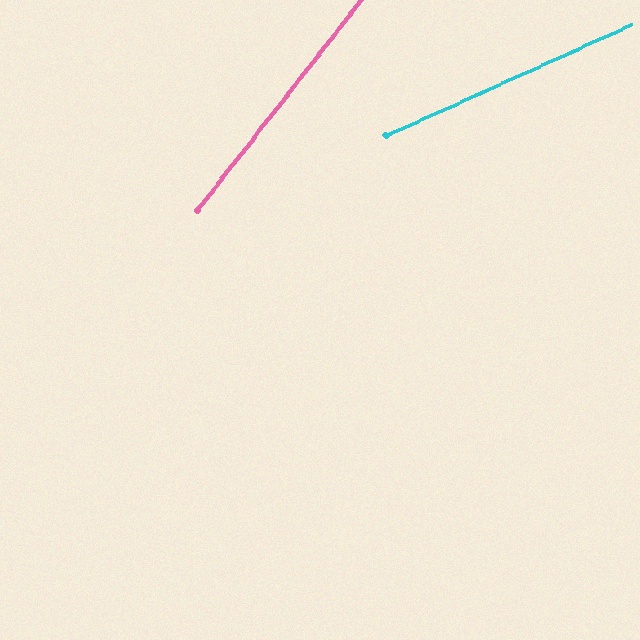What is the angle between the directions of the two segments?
Approximately 28 degrees.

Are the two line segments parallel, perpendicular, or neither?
Neither parallel nor perpendicular — they differ by about 28°.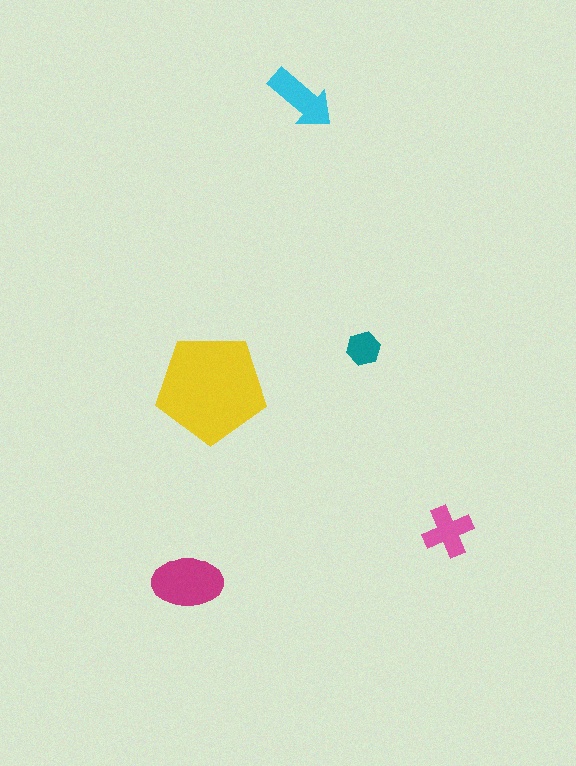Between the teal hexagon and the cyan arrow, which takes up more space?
The cyan arrow.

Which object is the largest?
The yellow pentagon.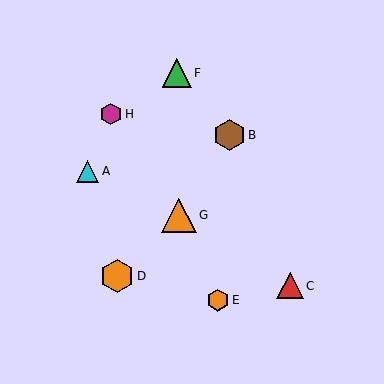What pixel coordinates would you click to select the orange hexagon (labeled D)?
Click at (117, 276) to select the orange hexagon D.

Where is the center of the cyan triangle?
The center of the cyan triangle is at (87, 171).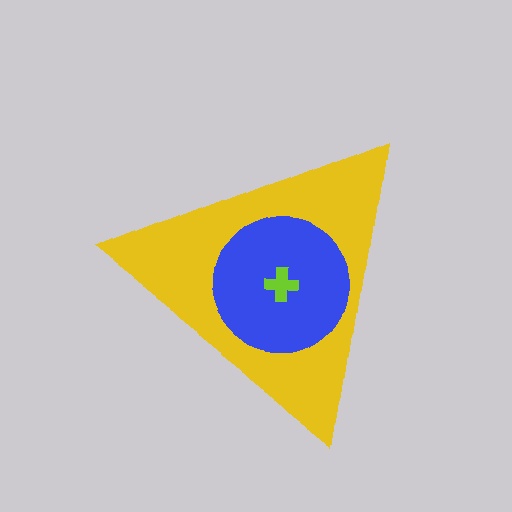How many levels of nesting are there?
3.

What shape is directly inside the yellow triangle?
The blue circle.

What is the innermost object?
The lime cross.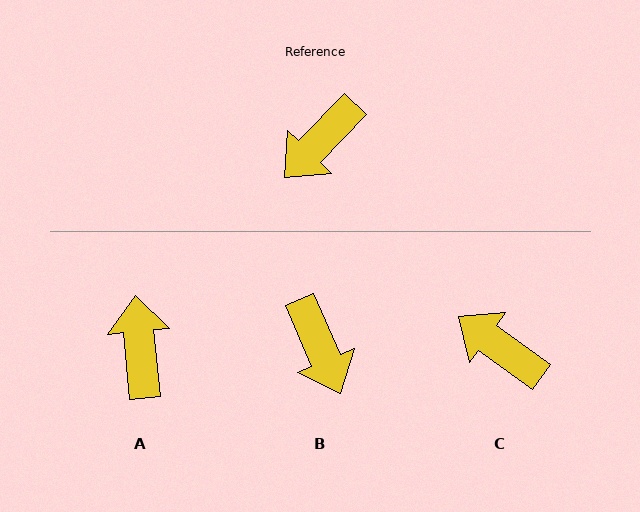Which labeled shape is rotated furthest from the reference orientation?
A, about 130 degrees away.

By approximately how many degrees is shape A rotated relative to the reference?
Approximately 130 degrees clockwise.